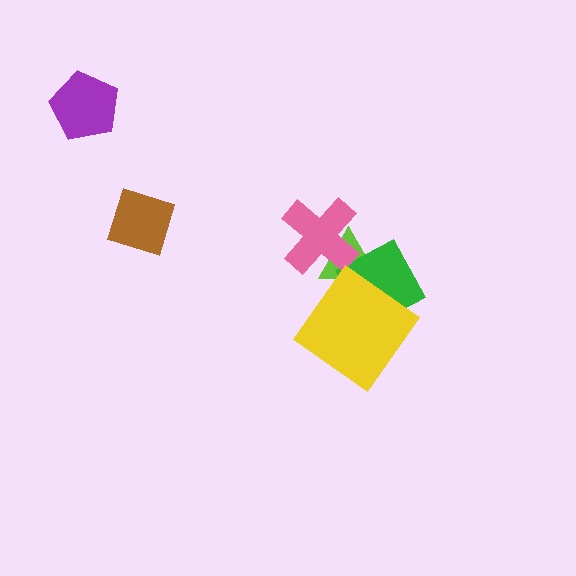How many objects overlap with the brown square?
0 objects overlap with the brown square.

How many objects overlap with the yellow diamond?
2 objects overlap with the yellow diamond.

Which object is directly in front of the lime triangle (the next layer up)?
The green diamond is directly in front of the lime triangle.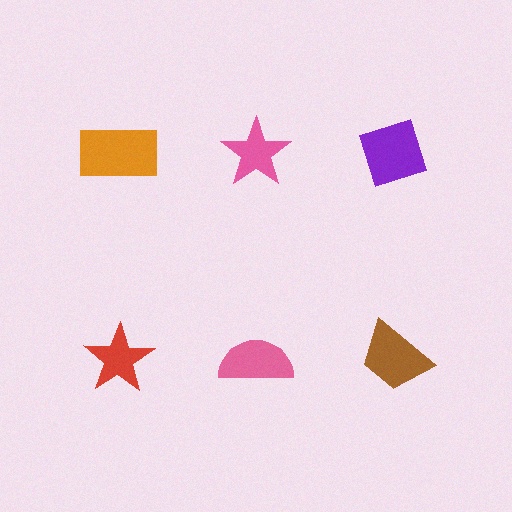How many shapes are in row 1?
3 shapes.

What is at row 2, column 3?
A brown trapezoid.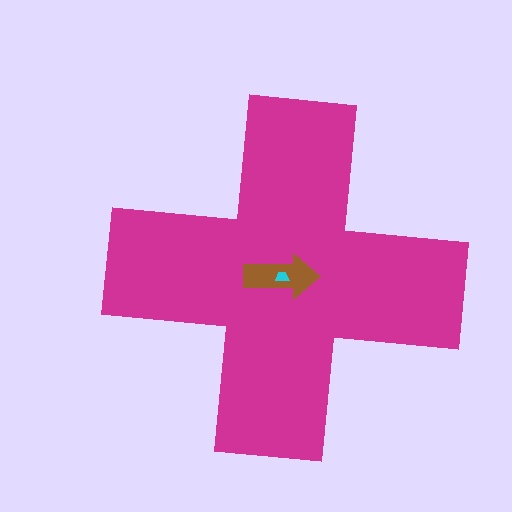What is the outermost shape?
The magenta cross.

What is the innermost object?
The cyan trapezoid.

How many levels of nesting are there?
3.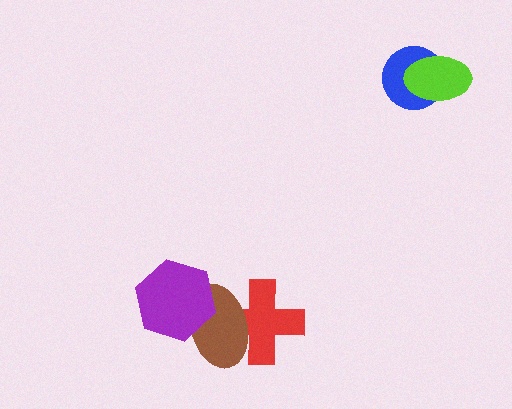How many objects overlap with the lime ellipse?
1 object overlaps with the lime ellipse.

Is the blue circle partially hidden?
Yes, it is partially covered by another shape.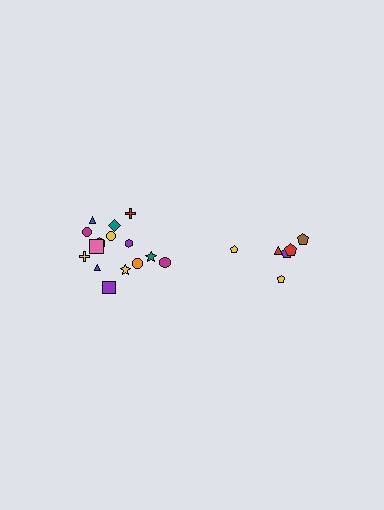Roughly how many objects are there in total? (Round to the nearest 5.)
Roughly 20 objects in total.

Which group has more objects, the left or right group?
The left group.